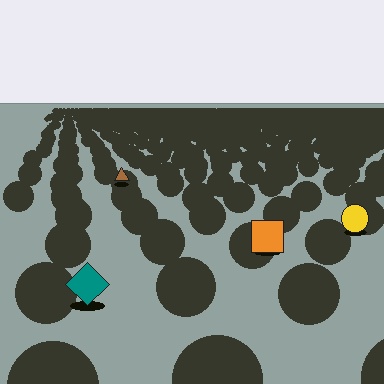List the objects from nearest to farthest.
From nearest to farthest: the teal diamond, the orange square, the yellow circle, the brown triangle.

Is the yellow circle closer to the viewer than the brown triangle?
Yes. The yellow circle is closer — you can tell from the texture gradient: the ground texture is coarser near it.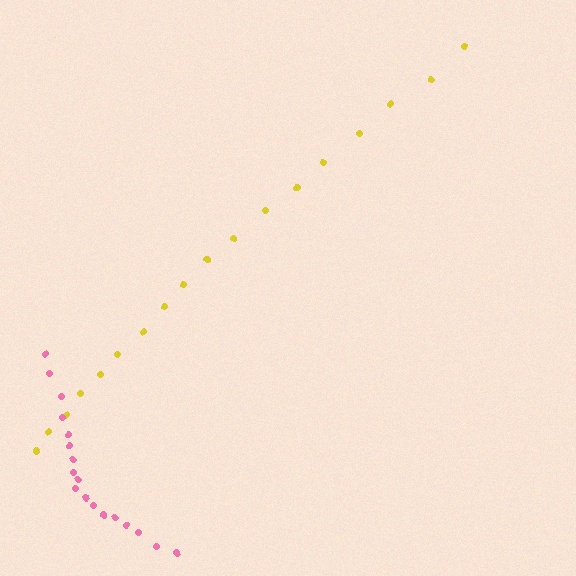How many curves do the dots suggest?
There are 2 distinct paths.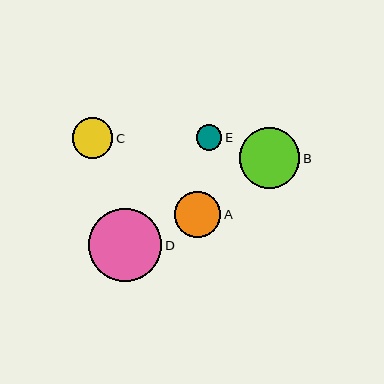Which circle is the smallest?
Circle E is the smallest with a size of approximately 26 pixels.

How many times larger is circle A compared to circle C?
Circle A is approximately 1.1 times the size of circle C.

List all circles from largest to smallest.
From largest to smallest: D, B, A, C, E.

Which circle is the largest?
Circle D is the largest with a size of approximately 73 pixels.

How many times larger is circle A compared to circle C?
Circle A is approximately 1.1 times the size of circle C.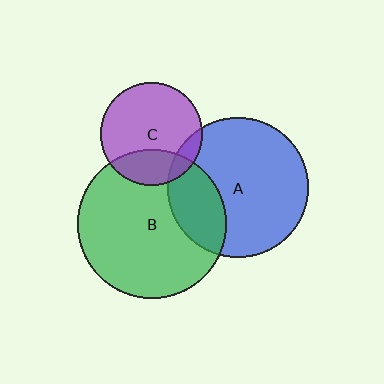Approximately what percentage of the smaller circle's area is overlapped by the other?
Approximately 10%.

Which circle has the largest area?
Circle B (green).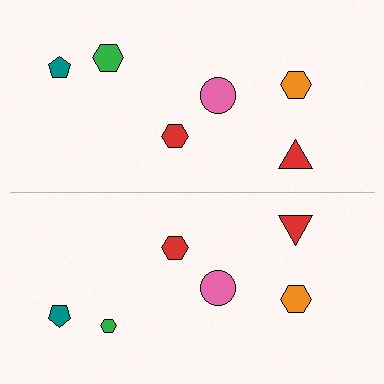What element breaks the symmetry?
The green hexagon on the bottom side has a different size than its mirror counterpart.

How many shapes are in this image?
There are 12 shapes in this image.